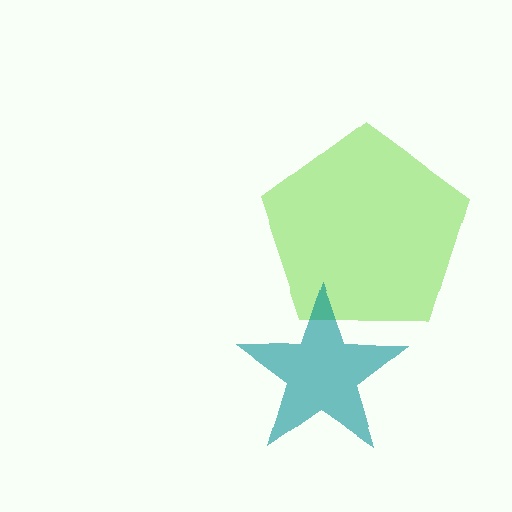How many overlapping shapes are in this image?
There are 2 overlapping shapes in the image.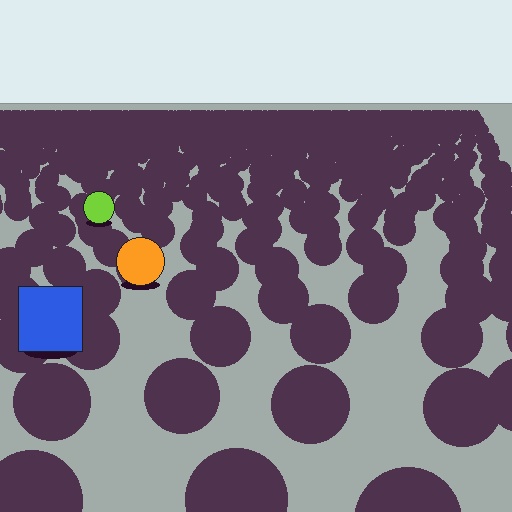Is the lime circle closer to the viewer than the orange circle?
No. The orange circle is closer — you can tell from the texture gradient: the ground texture is coarser near it.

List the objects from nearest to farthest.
From nearest to farthest: the blue square, the orange circle, the lime circle.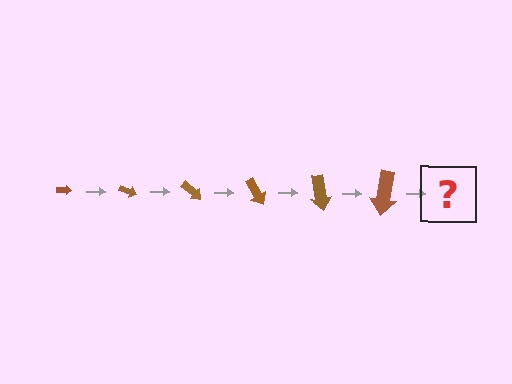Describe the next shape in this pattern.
It should be an arrow, larger than the previous one and rotated 120 degrees from the start.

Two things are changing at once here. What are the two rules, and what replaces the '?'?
The two rules are that the arrow grows larger each step and it rotates 20 degrees each step. The '?' should be an arrow, larger than the previous one and rotated 120 degrees from the start.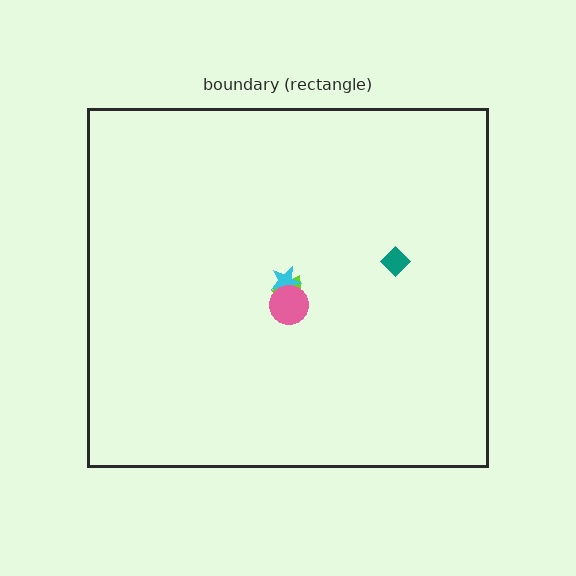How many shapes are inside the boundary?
4 inside, 0 outside.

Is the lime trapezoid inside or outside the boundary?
Inside.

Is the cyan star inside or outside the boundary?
Inside.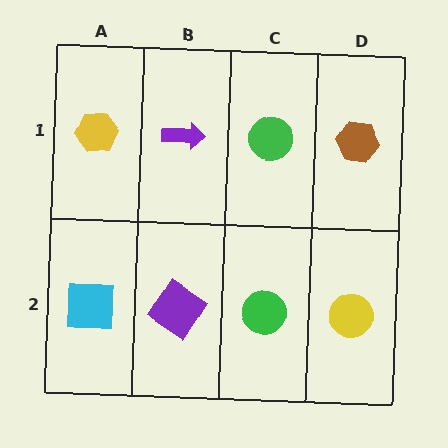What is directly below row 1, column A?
A cyan square.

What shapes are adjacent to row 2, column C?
A green circle (row 1, column C), a purple diamond (row 2, column B), a yellow circle (row 2, column D).